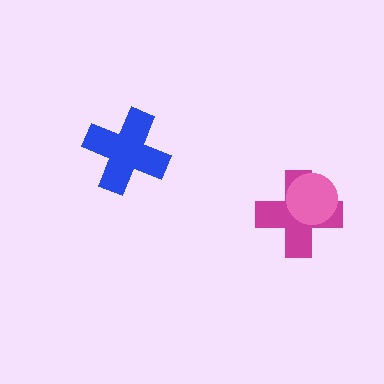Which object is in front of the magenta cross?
The pink circle is in front of the magenta cross.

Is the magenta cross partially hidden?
Yes, it is partially covered by another shape.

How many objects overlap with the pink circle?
1 object overlaps with the pink circle.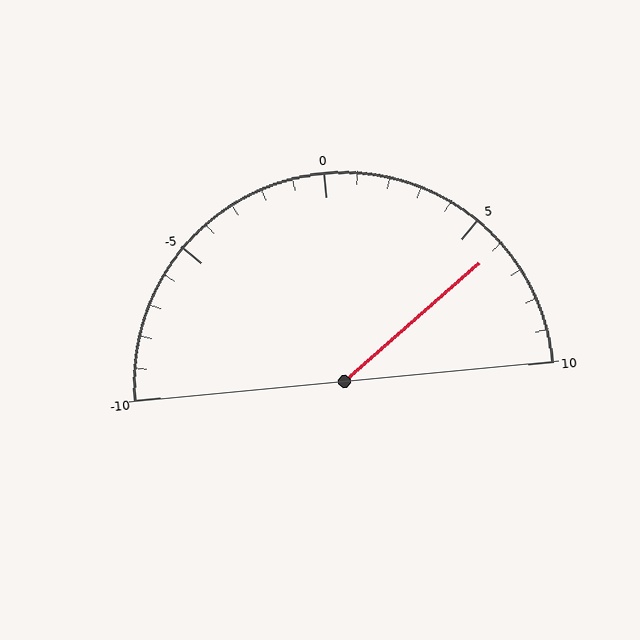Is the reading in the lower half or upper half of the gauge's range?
The reading is in the upper half of the range (-10 to 10).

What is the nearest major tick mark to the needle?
The nearest major tick mark is 5.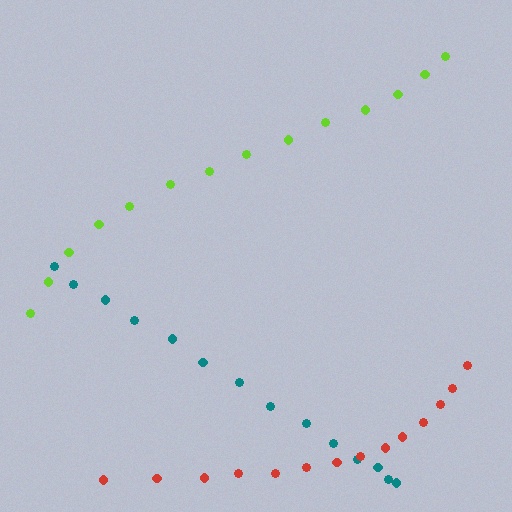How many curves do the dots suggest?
There are 3 distinct paths.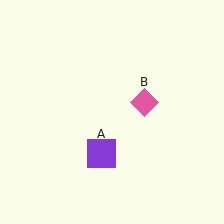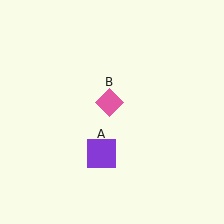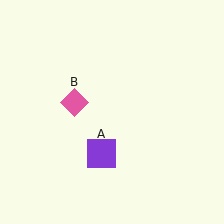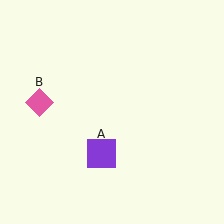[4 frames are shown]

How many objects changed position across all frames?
1 object changed position: pink diamond (object B).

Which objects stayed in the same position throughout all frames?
Purple square (object A) remained stationary.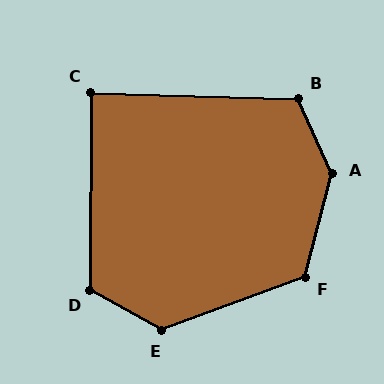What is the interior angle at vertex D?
Approximately 119 degrees (obtuse).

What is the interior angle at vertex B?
Approximately 116 degrees (obtuse).